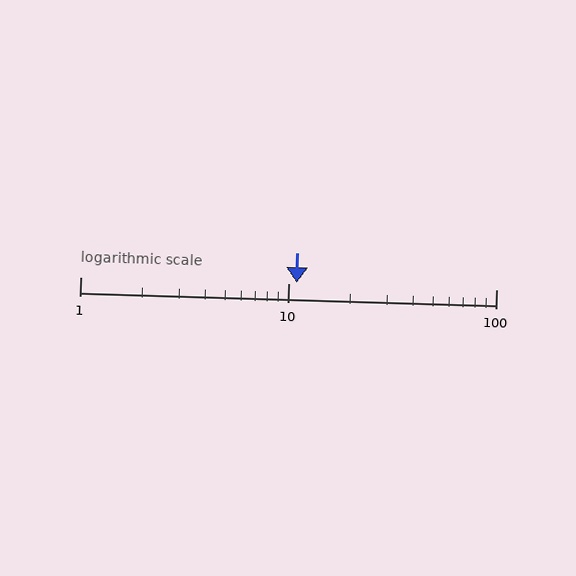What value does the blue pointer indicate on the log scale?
The pointer indicates approximately 11.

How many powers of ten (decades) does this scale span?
The scale spans 2 decades, from 1 to 100.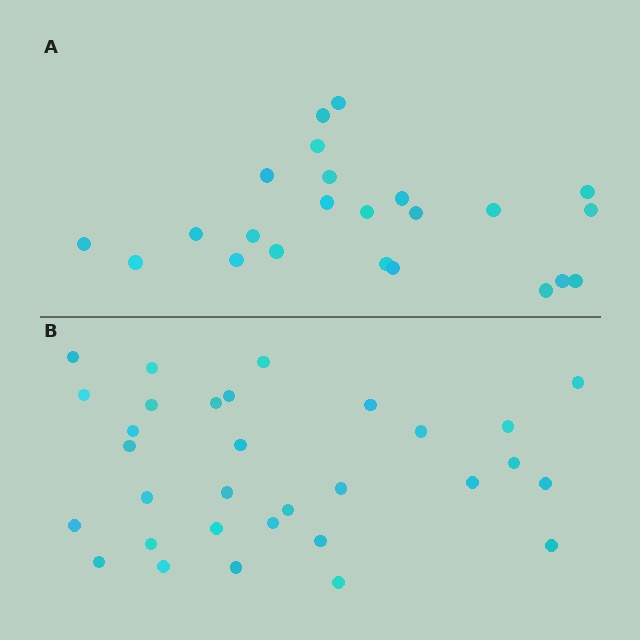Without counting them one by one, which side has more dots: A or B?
Region B (the bottom region) has more dots.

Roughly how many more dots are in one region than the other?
Region B has roughly 8 or so more dots than region A.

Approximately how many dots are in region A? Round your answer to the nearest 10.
About 20 dots. (The exact count is 23, which rounds to 20.)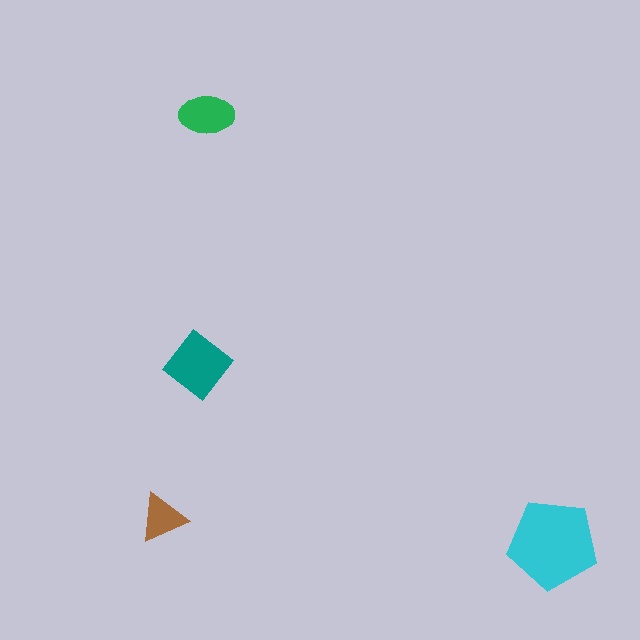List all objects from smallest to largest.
The brown triangle, the green ellipse, the teal diamond, the cyan pentagon.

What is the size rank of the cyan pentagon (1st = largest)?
1st.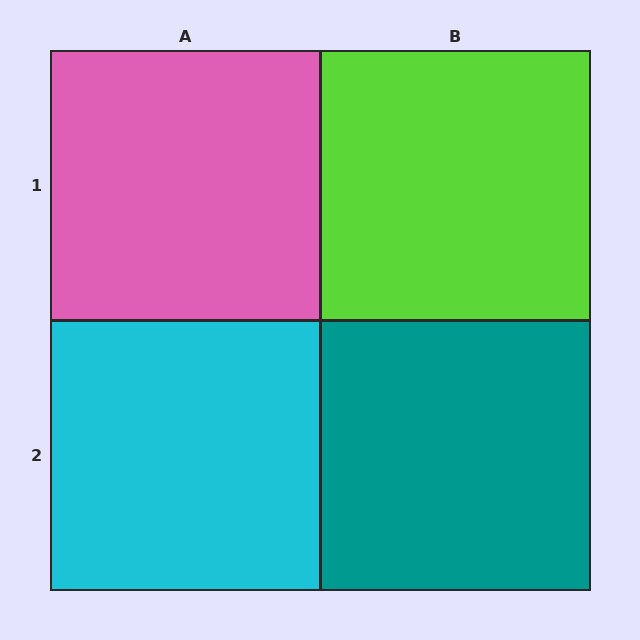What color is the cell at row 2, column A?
Cyan.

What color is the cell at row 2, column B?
Teal.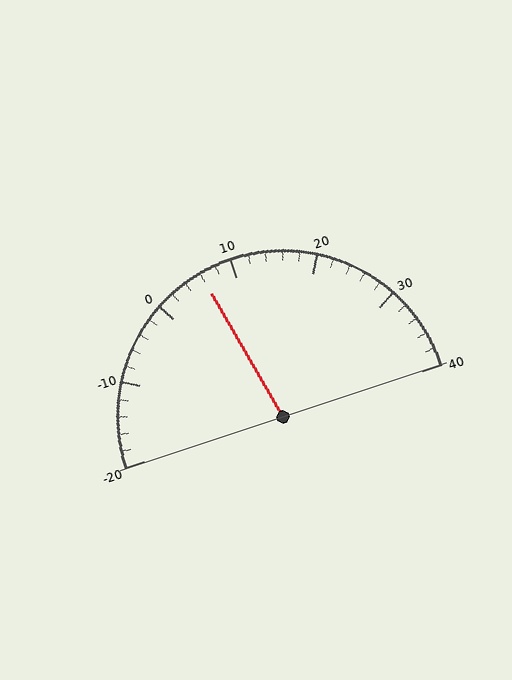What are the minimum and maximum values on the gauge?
The gauge ranges from -20 to 40.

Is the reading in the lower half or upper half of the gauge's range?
The reading is in the lower half of the range (-20 to 40).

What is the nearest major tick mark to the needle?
The nearest major tick mark is 10.